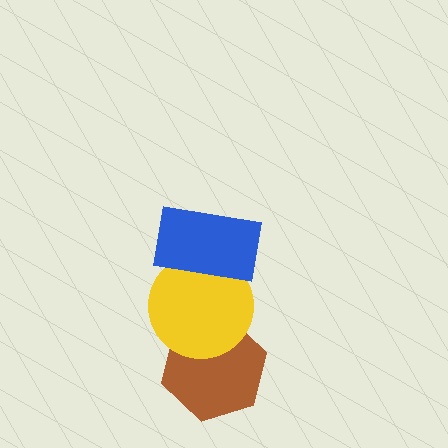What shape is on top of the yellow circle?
The blue rectangle is on top of the yellow circle.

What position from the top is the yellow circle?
The yellow circle is 2nd from the top.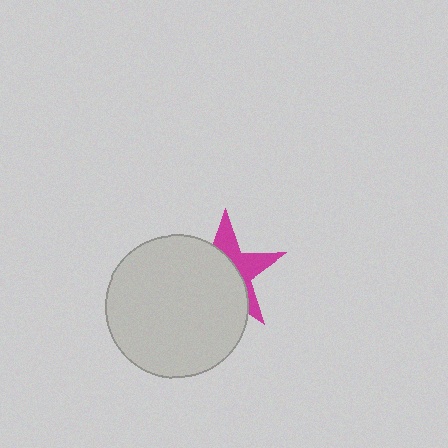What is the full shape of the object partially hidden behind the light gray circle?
The partially hidden object is a magenta star.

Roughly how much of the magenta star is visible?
A small part of it is visible (roughly 39%).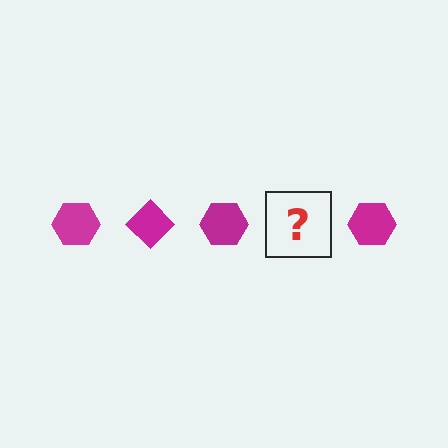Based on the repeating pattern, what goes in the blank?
The blank should be a magenta diamond.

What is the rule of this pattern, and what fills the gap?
The rule is that the pattern cycles through hexagon, diamond shapes in magenta. The gap should be filled with a magenta diamond.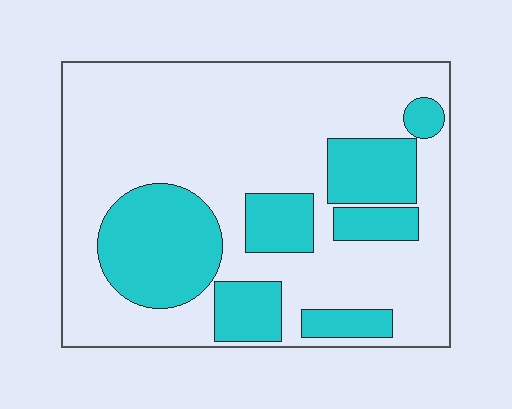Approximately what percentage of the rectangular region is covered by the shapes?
Approximately 30%.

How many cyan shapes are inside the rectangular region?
7.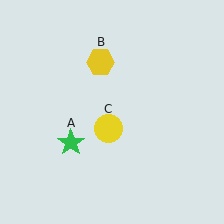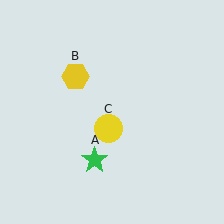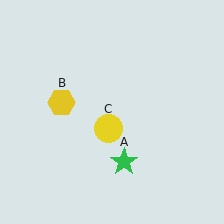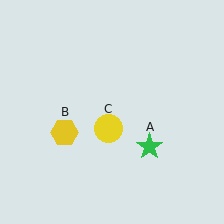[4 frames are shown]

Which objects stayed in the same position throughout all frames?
Yellow circle (object C) remained stationary.